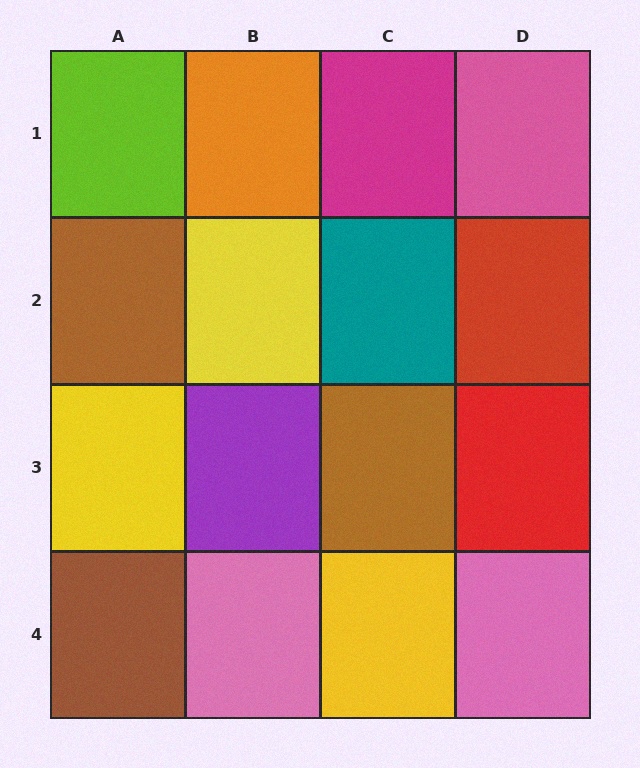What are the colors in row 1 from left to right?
Lime, orange, magenta, pink.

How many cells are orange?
1 cell is orange.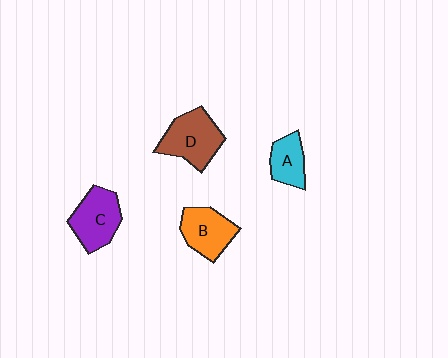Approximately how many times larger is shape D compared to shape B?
Approximately 1.2 times.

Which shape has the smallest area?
Shape A (cyan).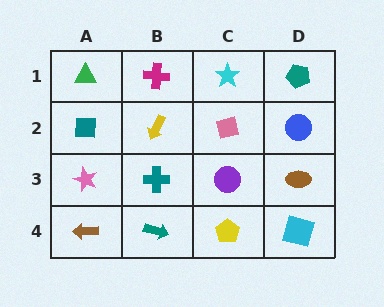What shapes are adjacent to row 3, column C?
A pink square (row 2, column C), a yellow pentagon (row 4, column C), a teal cross (row 3, column B), a brown ellipse (row 3, column D).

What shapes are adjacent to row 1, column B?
A yellow arrow (row 2, column B), a green triangle (row 1, column A), a cyan star (row 1, column C).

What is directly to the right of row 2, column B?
A pink square.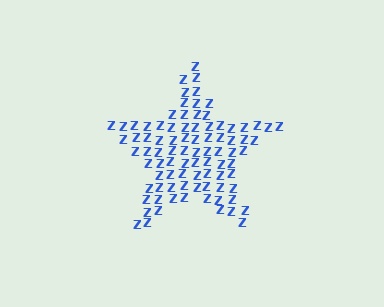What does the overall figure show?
The overall figure shows a star.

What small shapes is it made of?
It is made of small letter Z's.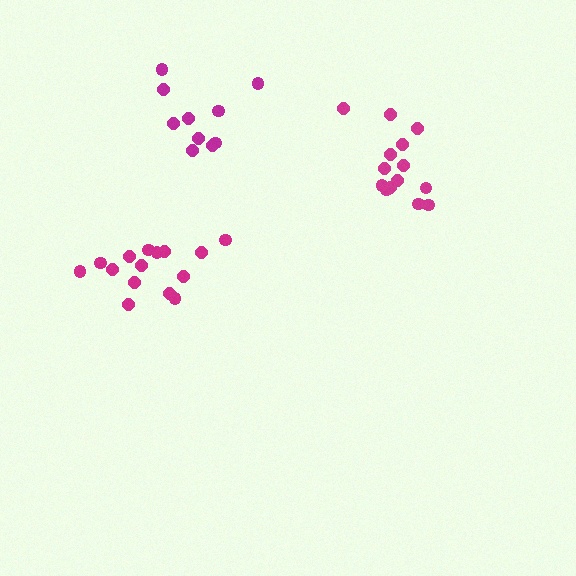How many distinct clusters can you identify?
There are 3 distinct clusters.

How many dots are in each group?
Group 1: 15 dots, Group 2: 14 dots, Group 3: 10 dots (39 total).